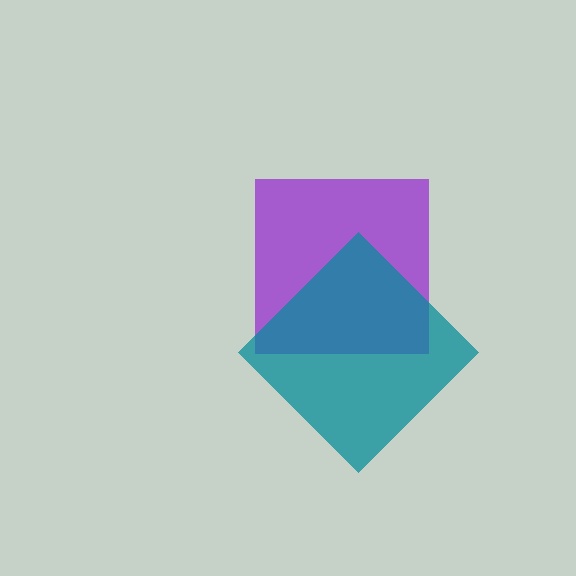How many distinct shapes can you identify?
There are 2 distinct shapes: a purple square, a teal diamond.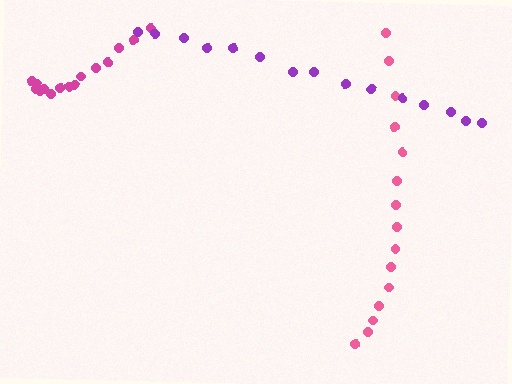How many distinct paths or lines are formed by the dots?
There are 3 distinct paths.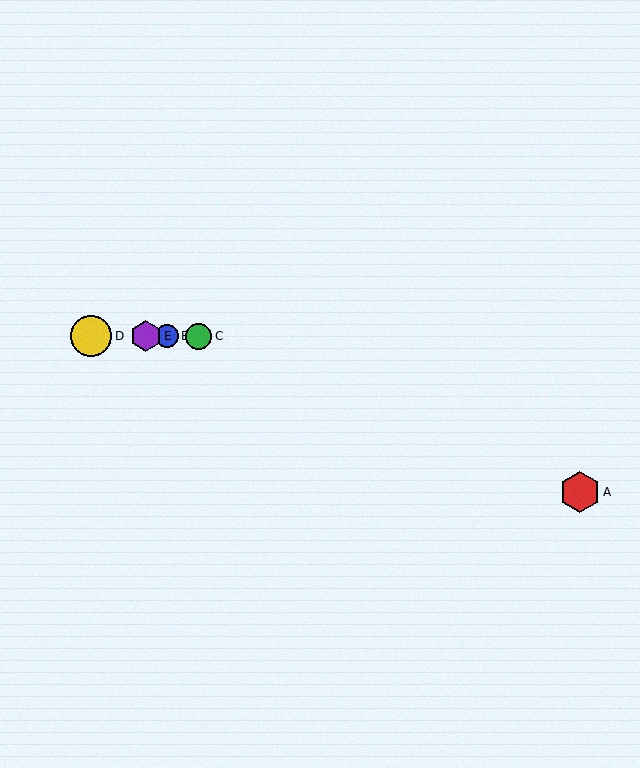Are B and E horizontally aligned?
Yes, both are at y≈336.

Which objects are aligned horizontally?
Objects B, C, D, E are aligned horizontally.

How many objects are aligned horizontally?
4 objects (B, C, D, E) are aligned horizontally.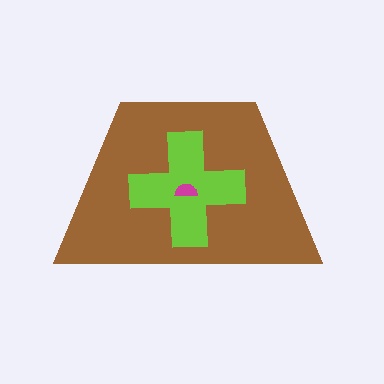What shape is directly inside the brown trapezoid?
The lime cross.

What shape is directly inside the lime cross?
The magenta semicircle.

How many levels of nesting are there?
3.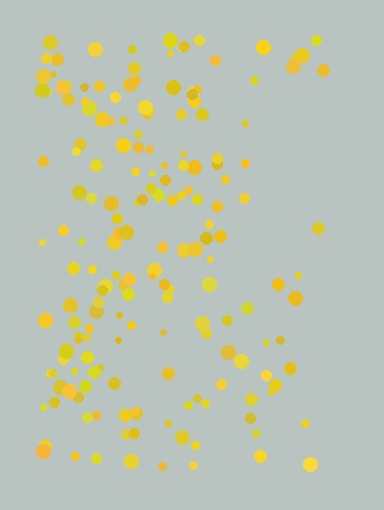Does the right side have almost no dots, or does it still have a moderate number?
Still a moderate number, just noticeably fewer than the left.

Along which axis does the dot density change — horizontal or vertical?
Horizontal.